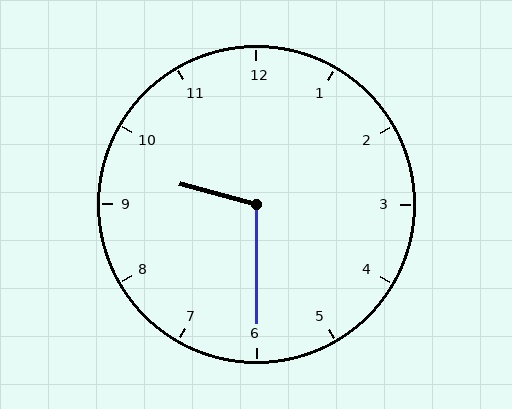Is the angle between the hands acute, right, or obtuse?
It is obtuse.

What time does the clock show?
9:30.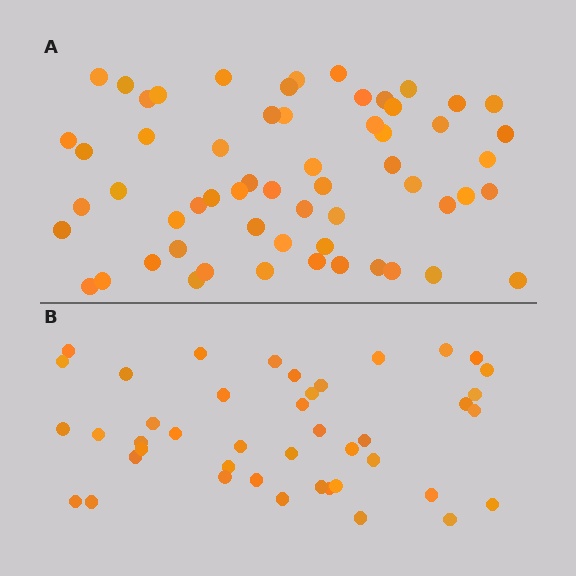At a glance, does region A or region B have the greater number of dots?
Region A (the top region) has more dots.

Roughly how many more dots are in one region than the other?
Region A has approximately 15 more dots than region B.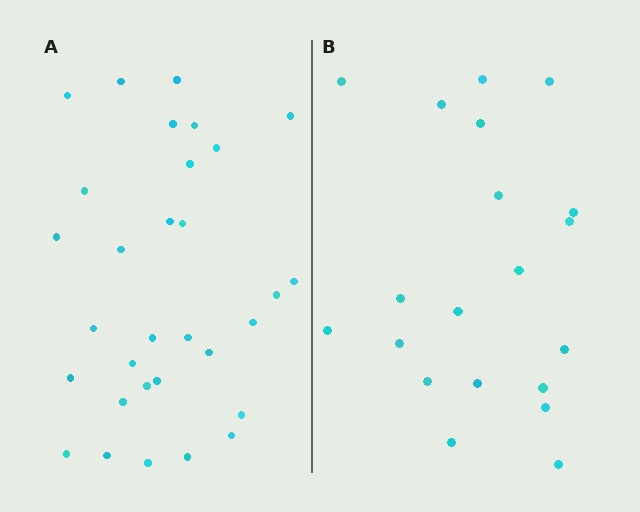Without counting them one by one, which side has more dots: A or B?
Region A (the left region) has more dots.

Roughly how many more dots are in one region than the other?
Region A has roughly 12 or so more dots than region B.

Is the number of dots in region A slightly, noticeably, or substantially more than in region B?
Region A has substantially more. The ratio is roughly 1.6 to 1.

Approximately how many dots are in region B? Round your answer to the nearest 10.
About 20 dots.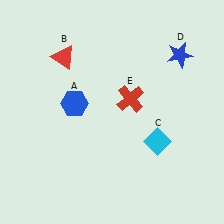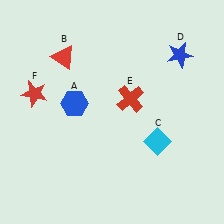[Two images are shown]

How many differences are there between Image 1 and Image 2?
There is 1 difference between the two images.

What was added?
A red star (F) was added in Image 2.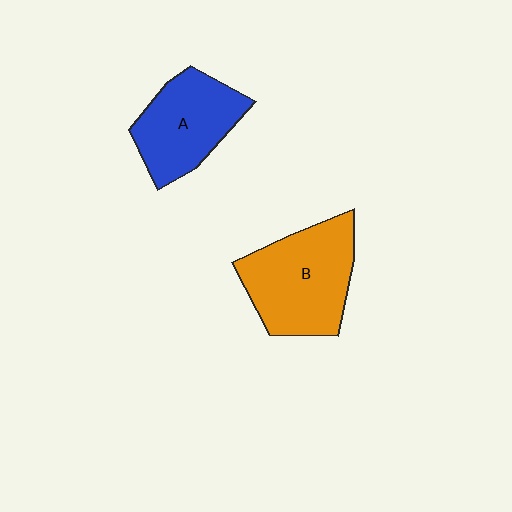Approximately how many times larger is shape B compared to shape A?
Approximately 1.2 times.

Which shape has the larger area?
Shape B (orange).